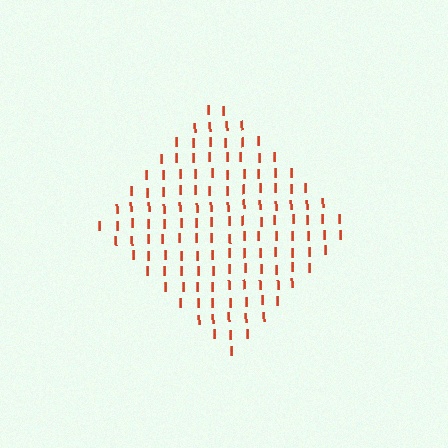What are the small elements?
The small elements are letter I's.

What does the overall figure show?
The overall figure shows a diamond.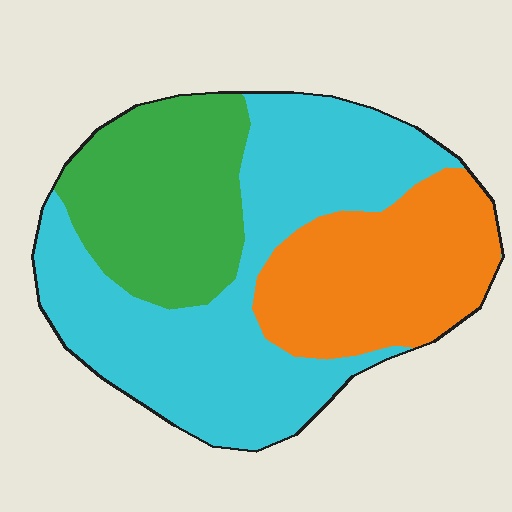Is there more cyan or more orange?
Cyan.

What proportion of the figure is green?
Green takes up between a sixth and a third of the figure.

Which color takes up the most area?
Cyan, at roughly 45%.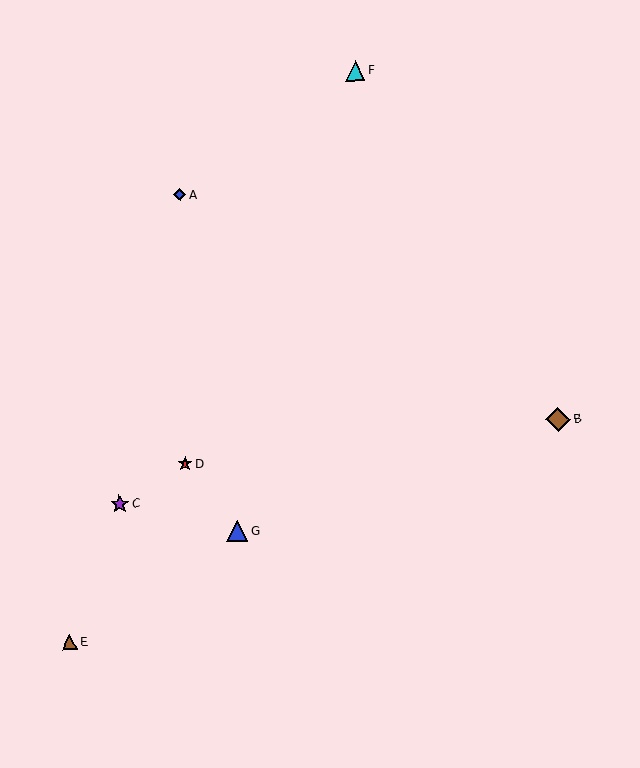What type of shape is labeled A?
Shape A is a blue diamond.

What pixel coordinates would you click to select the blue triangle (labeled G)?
Click at (237, 531) to select the blue triangle G.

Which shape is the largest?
The brown diamond (labeled B) is the largest.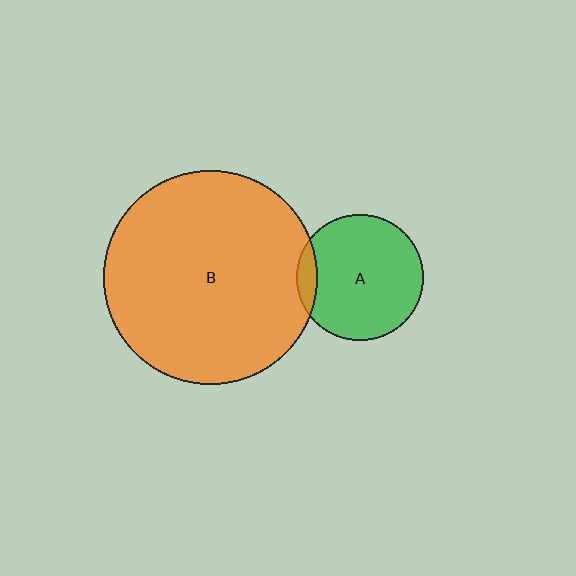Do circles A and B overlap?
Yes.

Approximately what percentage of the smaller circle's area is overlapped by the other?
Approximately 10%.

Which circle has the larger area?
Circle B (orange).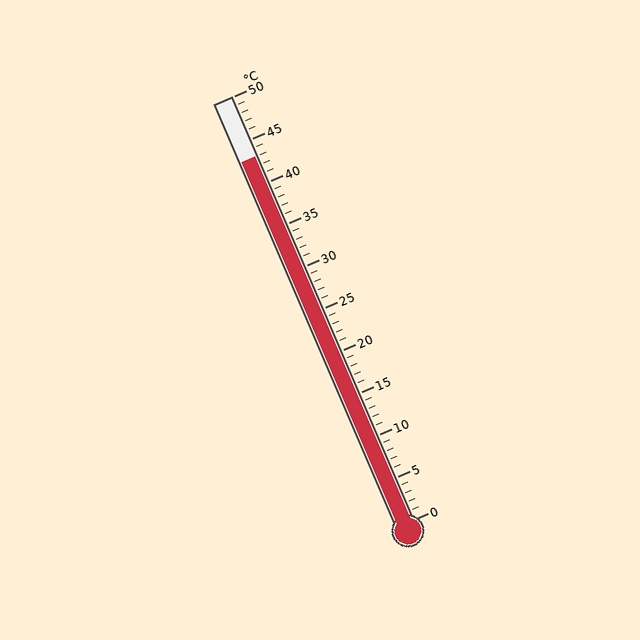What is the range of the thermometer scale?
The thermometer scale ranges from 0°C to 50°C.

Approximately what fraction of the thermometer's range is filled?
The thermometer is filled to approximately 85% of its range.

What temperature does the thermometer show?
The thermometer shows approximately 43°C.